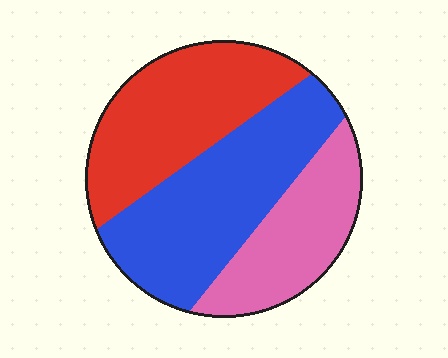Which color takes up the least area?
Pink, at roughly 25%.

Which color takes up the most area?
Blue, at roughly 40%.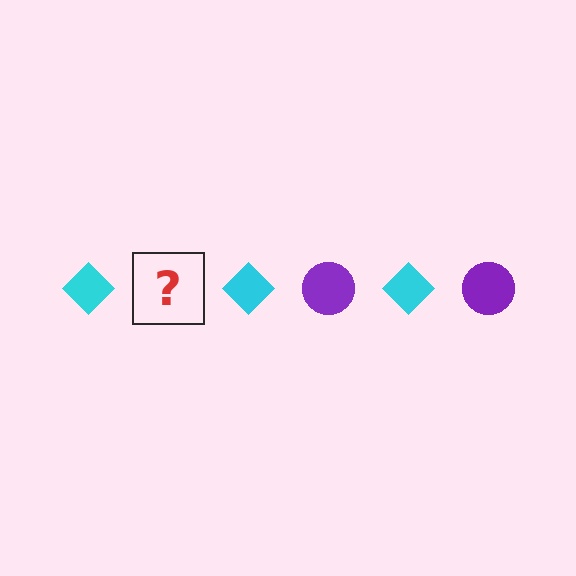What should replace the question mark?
The question mark should be replaced with a purple circle.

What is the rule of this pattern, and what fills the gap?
The rule is that the pattern alternates between cyan diamond and purple circle. The gap should be filled with a purple circle.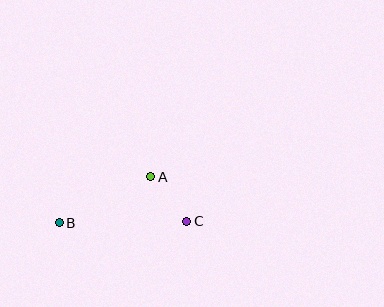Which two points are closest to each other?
Points A and C are closest to each other.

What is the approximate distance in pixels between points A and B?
The distance between A and B is approximately 103 pixels.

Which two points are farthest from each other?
Points B and C are farthest from each other.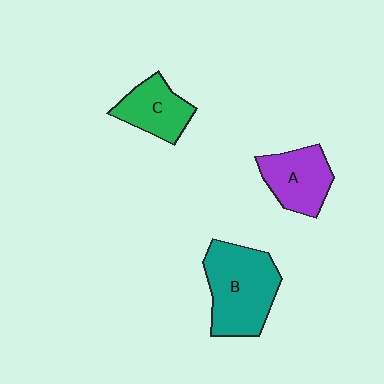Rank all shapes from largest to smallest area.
From largest to smallest: B (teal), A (purple), C (green).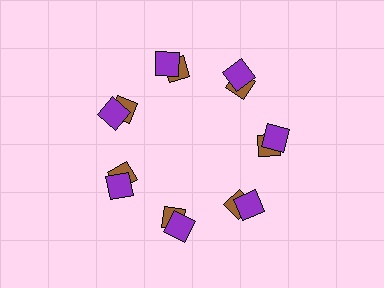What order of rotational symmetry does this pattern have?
This pattern has 7-fold rotational symmetry.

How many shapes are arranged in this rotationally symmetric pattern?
There are 14 shapes, arranged in 7 groups of 2.